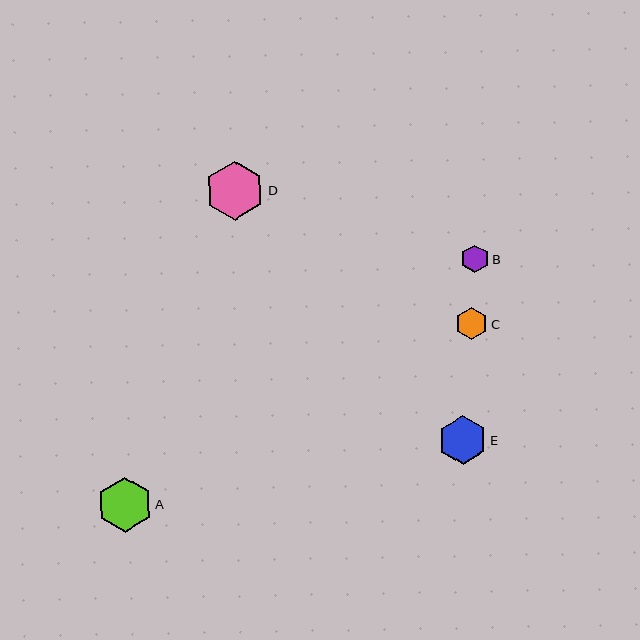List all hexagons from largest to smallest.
From largest to smallest: D, A, E, C, B.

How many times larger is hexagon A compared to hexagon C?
Hexagon A is approximately 1.7 times the size of hexagon C.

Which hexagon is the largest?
Hexagon D is the largest with a size of approximately 59 pixels.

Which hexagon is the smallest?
Hexagon B is the smallest with a size of approximately 28 pixels.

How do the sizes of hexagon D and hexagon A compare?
Hexagon D and hexagon A are approximately the same size.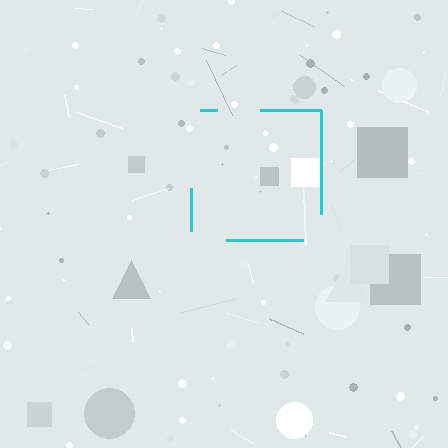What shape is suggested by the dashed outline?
The dashed outline suggests a square.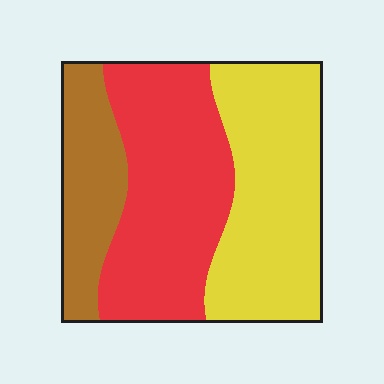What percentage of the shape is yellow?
Yellow takes up about two fifths (2/5) of the shape.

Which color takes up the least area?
Brown, at roughly 20%.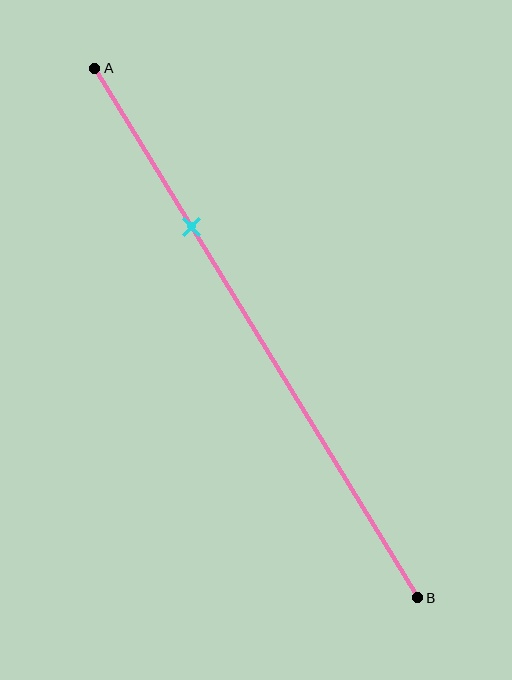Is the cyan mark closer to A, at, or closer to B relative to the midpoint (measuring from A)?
The cyan mark is closer to point A than the midpoint of segment AB.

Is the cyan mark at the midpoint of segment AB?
No, the mark is at about 30% from A, not at the 50% midpoint.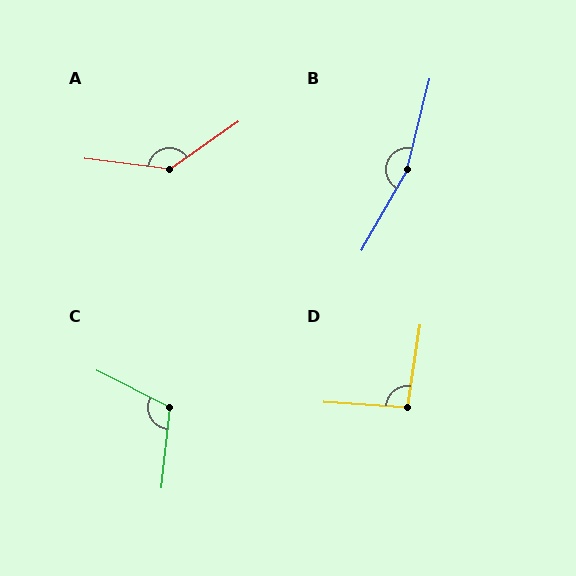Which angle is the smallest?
D, at approximately 95 degrees.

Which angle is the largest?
B, at approximately 164 degrees.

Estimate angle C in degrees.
Approximately 111 degrees.